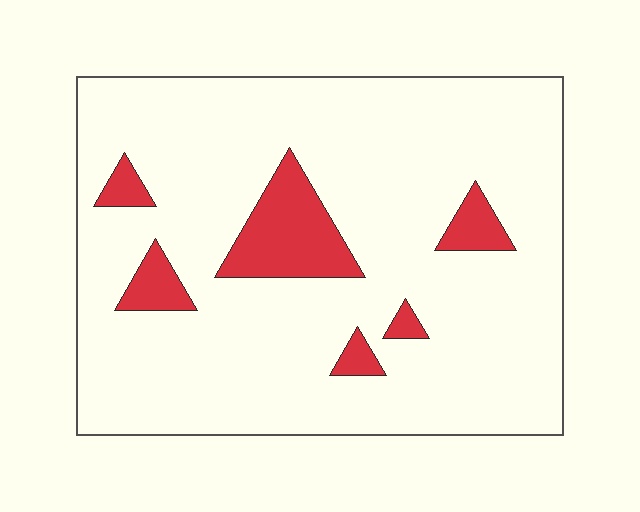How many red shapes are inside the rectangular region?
6.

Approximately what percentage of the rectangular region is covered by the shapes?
Approximately 10%.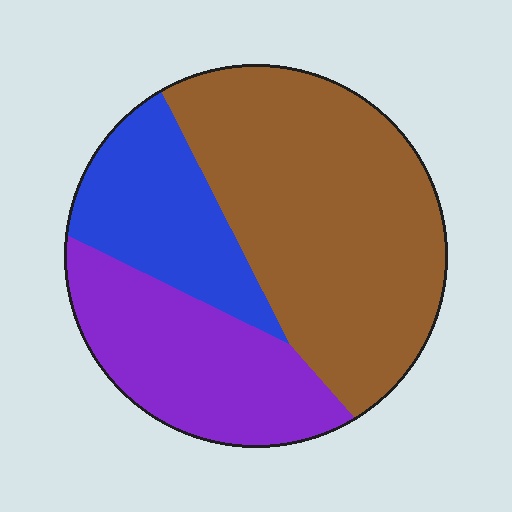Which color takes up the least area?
Blue, at roughly 20%.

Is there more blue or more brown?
Brown.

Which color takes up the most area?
Brown, at roughly 50%.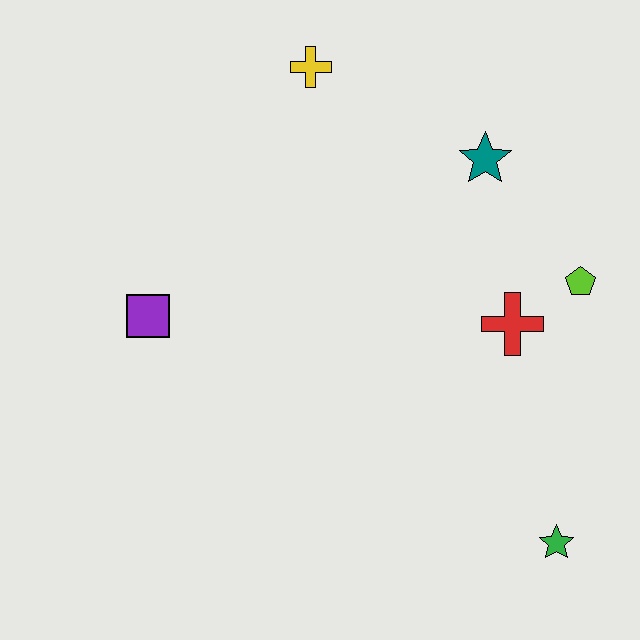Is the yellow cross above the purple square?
Yes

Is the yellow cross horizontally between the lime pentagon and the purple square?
Yes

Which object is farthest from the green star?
The yellow cross is farthest from the green star.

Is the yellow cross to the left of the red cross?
Yes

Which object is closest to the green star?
The red cross is closest to the green star.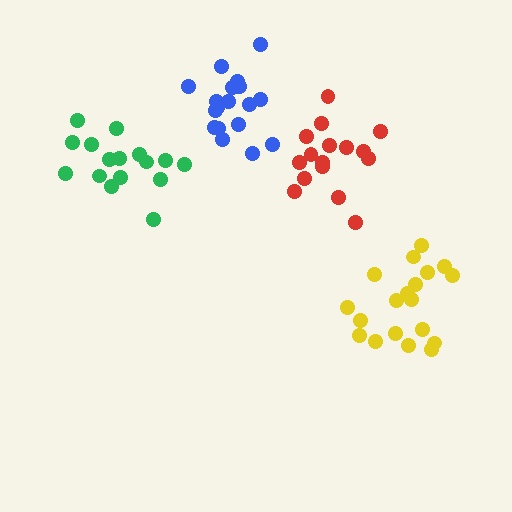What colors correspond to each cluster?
The clusters are colored: blue, yellow, red, green.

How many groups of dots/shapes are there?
There are 4 groups.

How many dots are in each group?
Group 1: 18 dots, Group 2: 19 dots, Group 3: 16 dots, Group 4: 16 dots (69 total).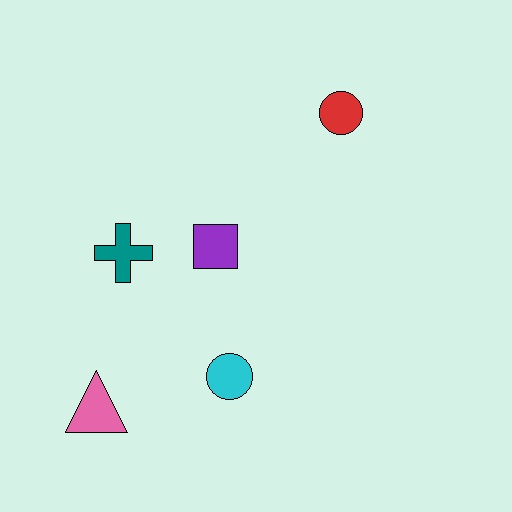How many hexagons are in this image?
There are no hexagons.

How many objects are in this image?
There are 5 objects.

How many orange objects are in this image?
There are no orange objects.